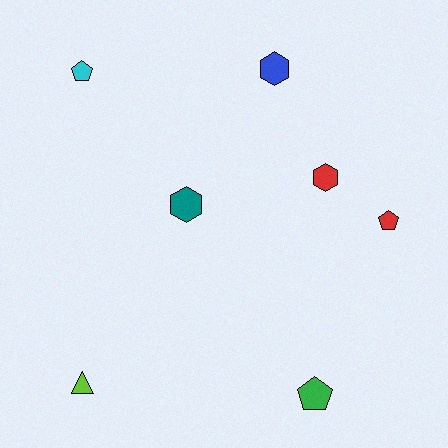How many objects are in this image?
There are 7 objects.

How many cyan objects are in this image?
There is 1 cyan object.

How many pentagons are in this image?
There are 3 pentagons.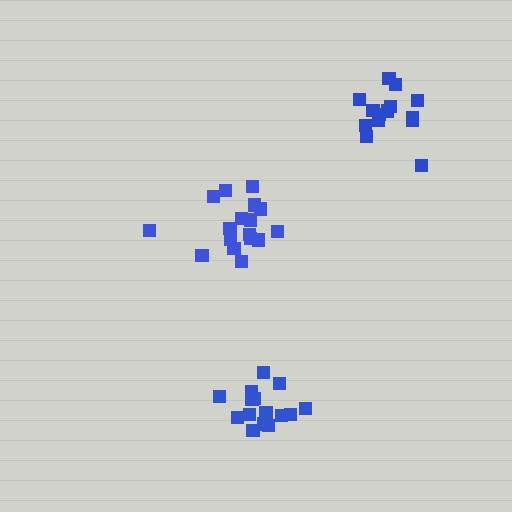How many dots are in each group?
Group 1: 17 dots, Group 2: 14 dots, Group 3: 15 dots (46 total).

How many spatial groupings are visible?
There are 3 spatial groupings.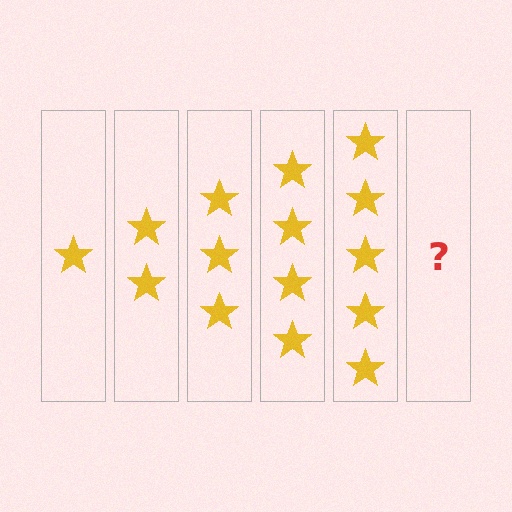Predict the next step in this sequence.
The next step is 6 stars.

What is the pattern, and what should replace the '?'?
The pattern is that each step adds one more star. The '?' should be 6 stars.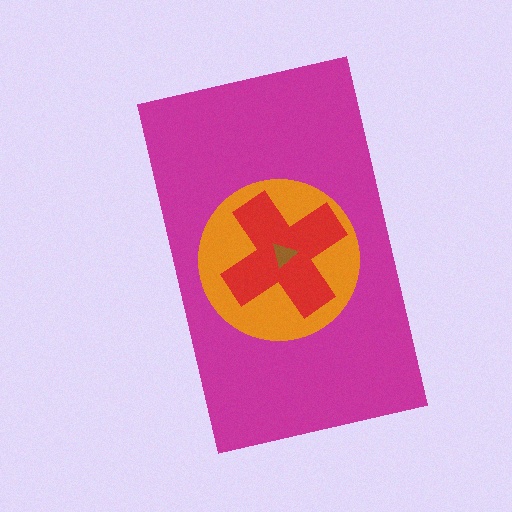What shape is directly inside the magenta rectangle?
The orange circle.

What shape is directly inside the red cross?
The brown triangle.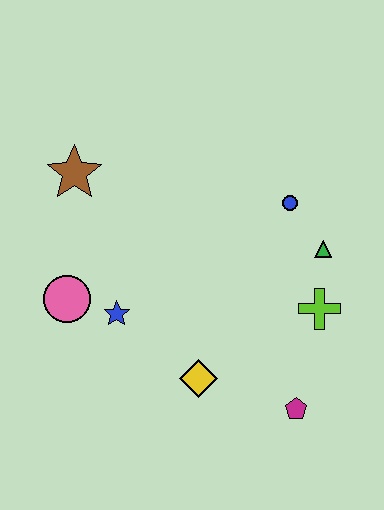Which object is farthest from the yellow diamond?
The brown star is farthest from the yellow diamond.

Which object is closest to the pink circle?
The blue star is closest to the pink circle.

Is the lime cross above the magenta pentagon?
Yes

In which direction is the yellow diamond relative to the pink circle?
The yellow diamond is to the right of the pink circle.